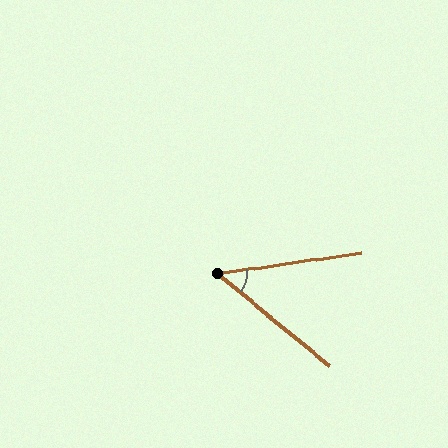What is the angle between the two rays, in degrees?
Approximately 48 degrees.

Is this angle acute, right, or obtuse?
It is acute.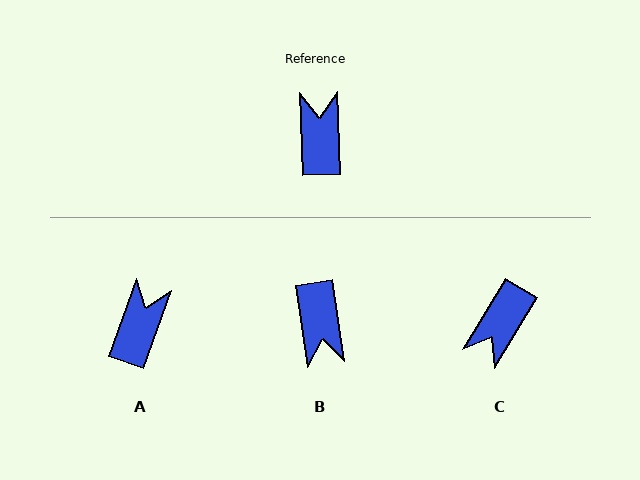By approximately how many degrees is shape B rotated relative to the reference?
Approximately 174 degrees clockwise.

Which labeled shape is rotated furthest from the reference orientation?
B, about 174 degrees away.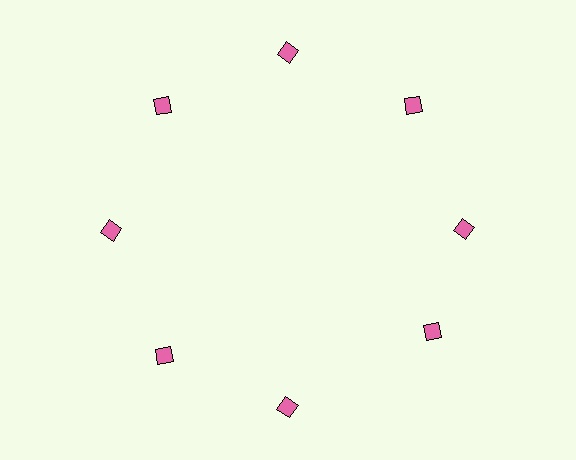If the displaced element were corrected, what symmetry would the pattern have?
It would have 8-fold rotational symmetry — the pattern would map onto itself every 45 degrees.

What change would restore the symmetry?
The symmetry would be restored by rotating it back into even spacing with its neighbors so that all 8 diamonds sit at equal angles and equal distance from the center.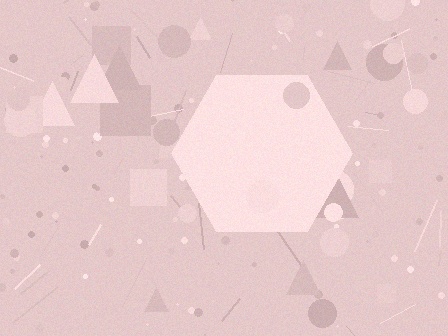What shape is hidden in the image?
A hexagon is hidden in the image.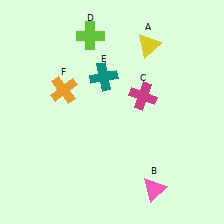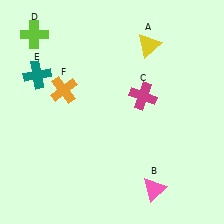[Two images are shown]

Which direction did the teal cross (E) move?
The teal cross (E) moved left.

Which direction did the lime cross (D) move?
The lime cross (D) moved left.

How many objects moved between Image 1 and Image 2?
2 objects moved between the two images.